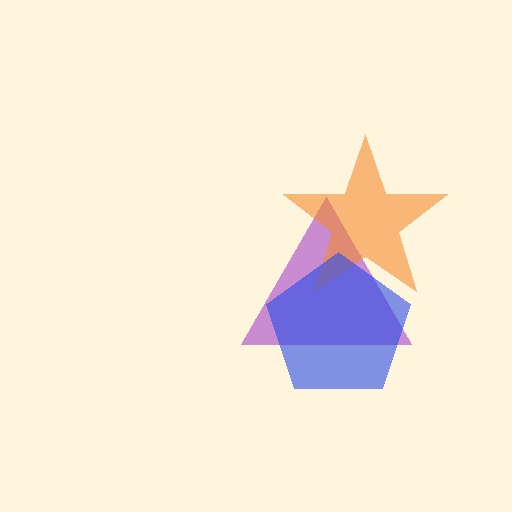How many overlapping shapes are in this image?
There are 3 overlapping shapes in the image.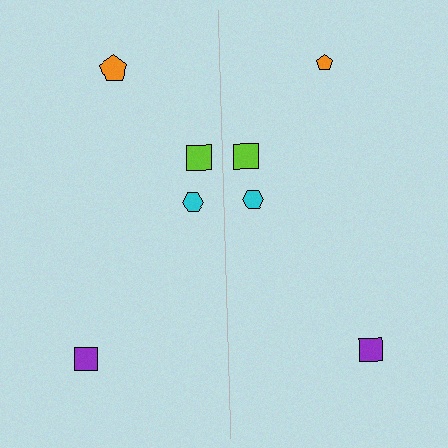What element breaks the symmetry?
The orange pentagon on the right side has a different size than its mirror counterpart.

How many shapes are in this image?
There are 8 shapes in this image.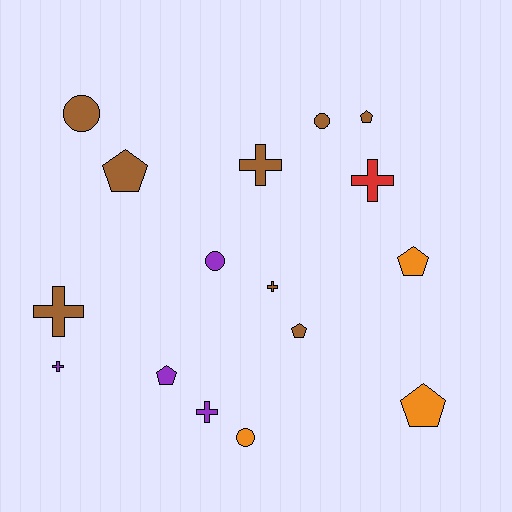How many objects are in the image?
There are 16 objects.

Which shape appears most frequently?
Pentagon, with 6 objects.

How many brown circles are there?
There are 2 brown circles.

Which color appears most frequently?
Brown, with 8 objects.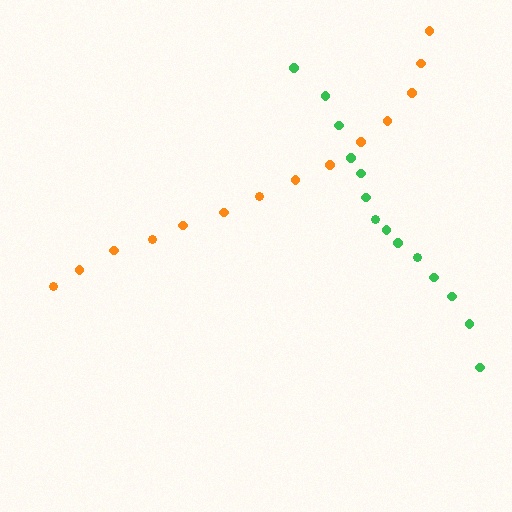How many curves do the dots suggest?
There are 2 distinct paths.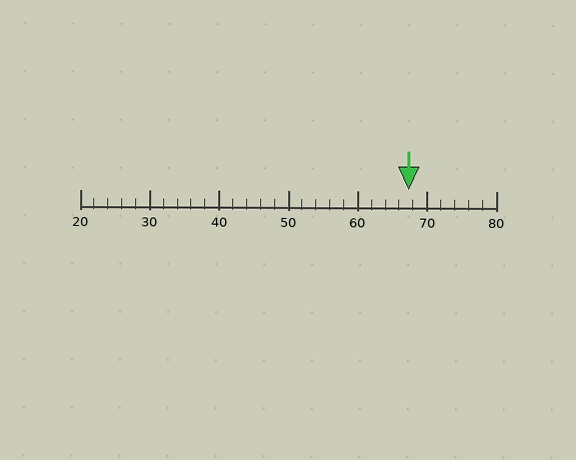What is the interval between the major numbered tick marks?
The major tick marks are spaced 10 units apart.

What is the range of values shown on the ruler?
The ruler shows values from 20 to 80.